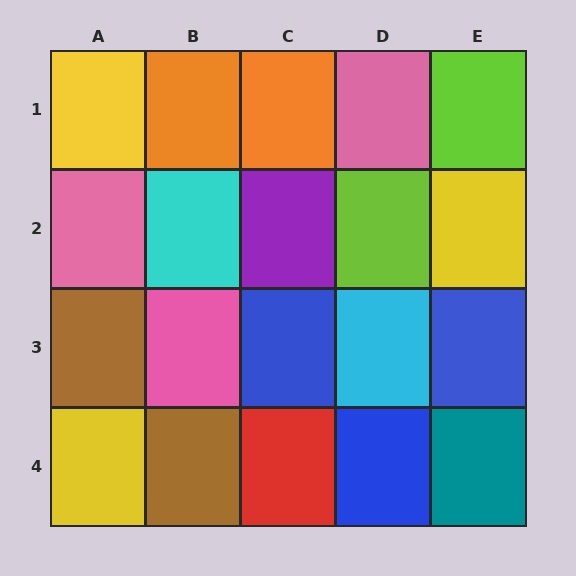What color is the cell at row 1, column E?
Lime.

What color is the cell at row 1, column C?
Orange.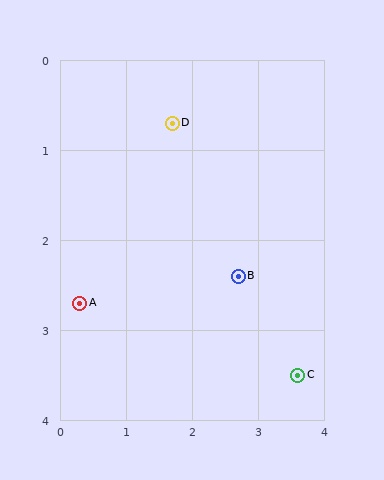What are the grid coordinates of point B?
Point B is at approximately (2.7, 2.4).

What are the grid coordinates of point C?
Point C is at approximately (3.6, 3.5).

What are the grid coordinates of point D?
Point D is at approximately (1.7, 0.7).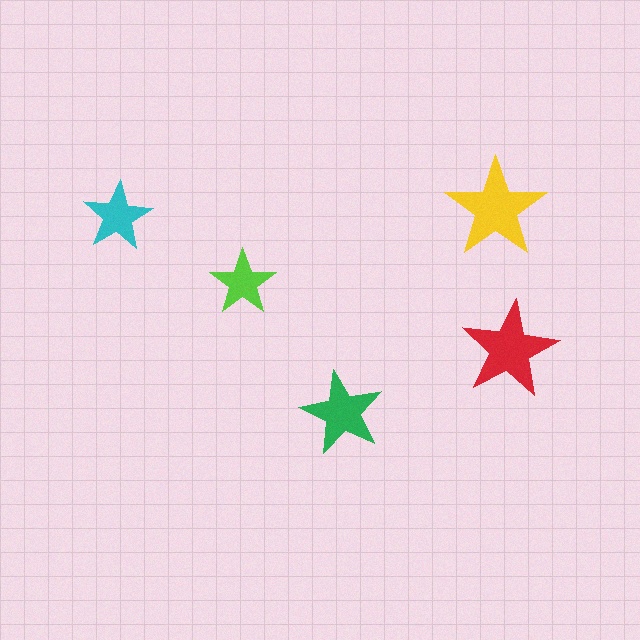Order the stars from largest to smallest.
the yellow one, the red one, the green one, the cyan one, the lime one.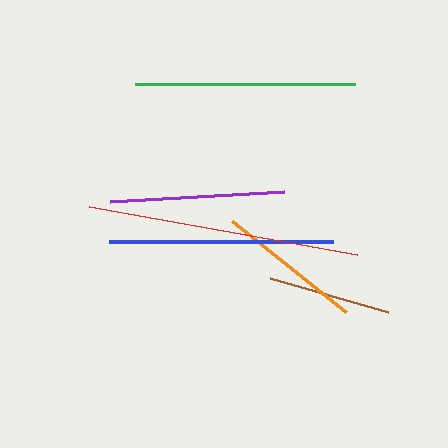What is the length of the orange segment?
The orange segment is approximately 145 pixels long.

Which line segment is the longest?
The red line is the longest at approximately 272 pixels.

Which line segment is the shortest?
The brown line is the shortest at approximately 123 pixels.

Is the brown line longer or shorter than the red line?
The red line is longer than the brown line.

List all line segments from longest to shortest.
From longest to shortest: red, blue, green, purple, orange, brown.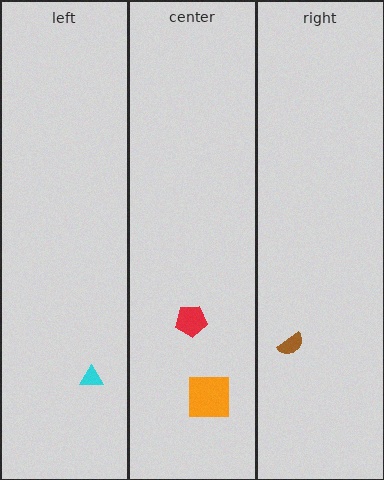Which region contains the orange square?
The center region.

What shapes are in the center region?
The orange square, the red pentagon.